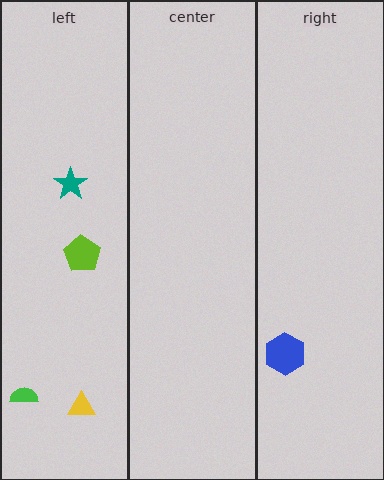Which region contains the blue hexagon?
The right region.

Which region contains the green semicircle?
The left region.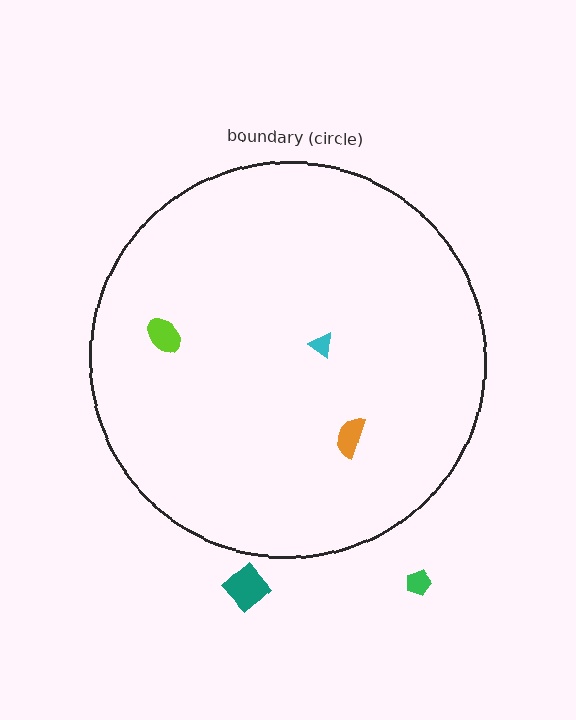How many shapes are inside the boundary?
3 inside, 2 outside.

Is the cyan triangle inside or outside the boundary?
Inside.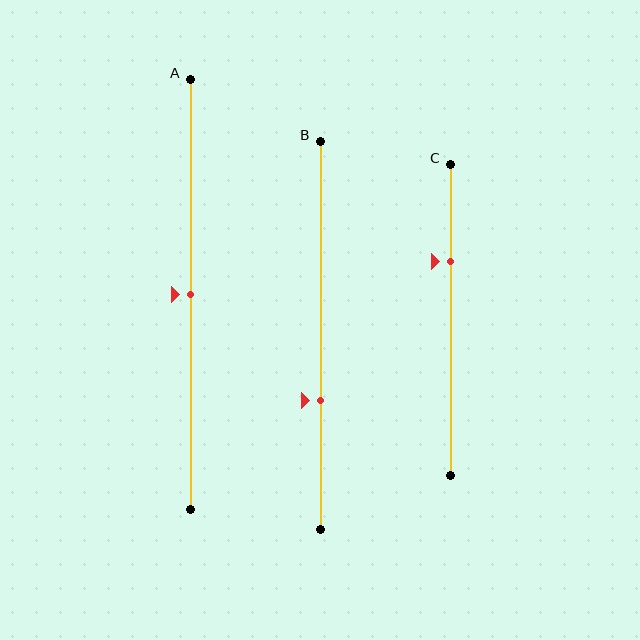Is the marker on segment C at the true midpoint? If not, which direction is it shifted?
No, the marker on segment C is shifted upward by about 19% of the segment length.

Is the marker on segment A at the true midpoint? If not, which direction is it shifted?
Yes, the marker on segment A is at the true midpoint.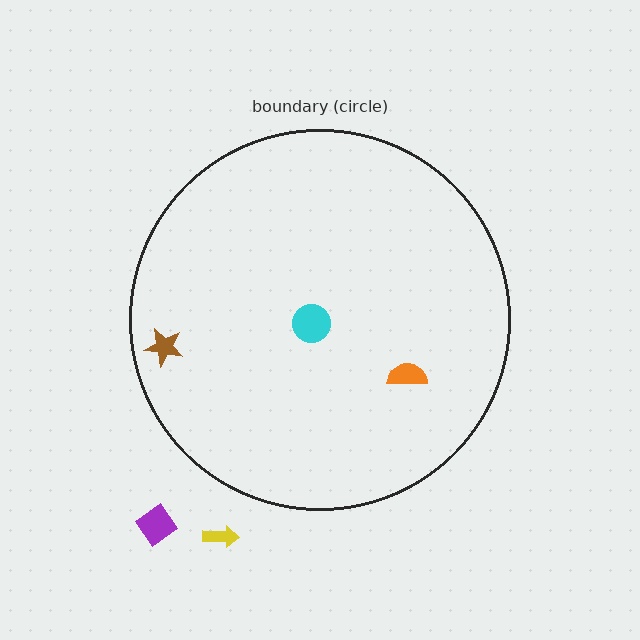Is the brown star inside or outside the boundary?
Inside.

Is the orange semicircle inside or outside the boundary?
Inside.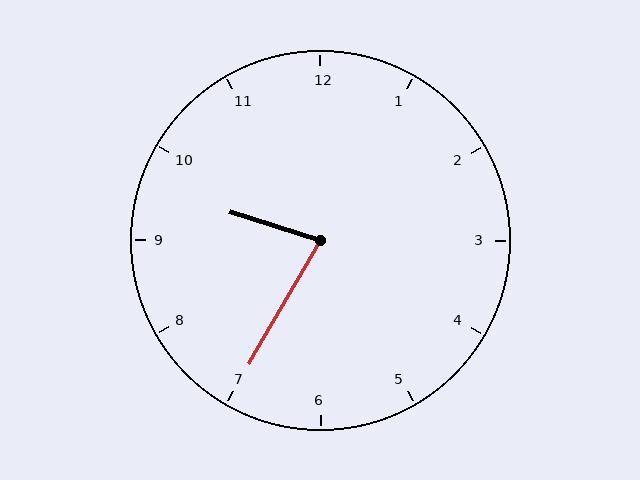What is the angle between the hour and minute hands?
Approximately 78 degrees.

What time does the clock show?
9:35.